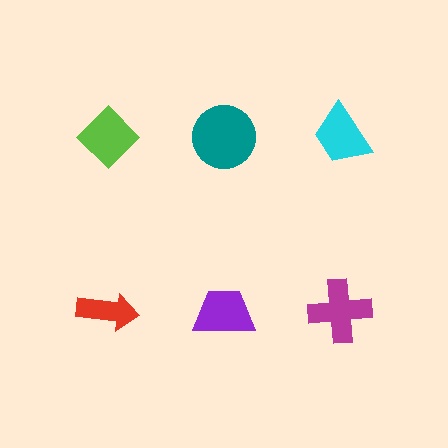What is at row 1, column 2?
A teal circle.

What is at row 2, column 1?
A red arrow.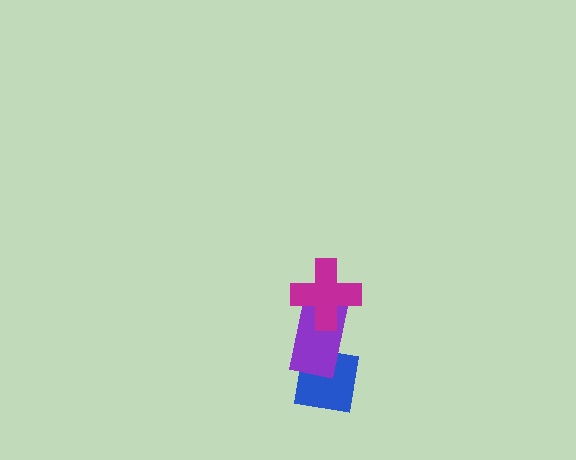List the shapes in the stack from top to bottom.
From top to bottom: the magenta cross, the purple rectangle, the blue square.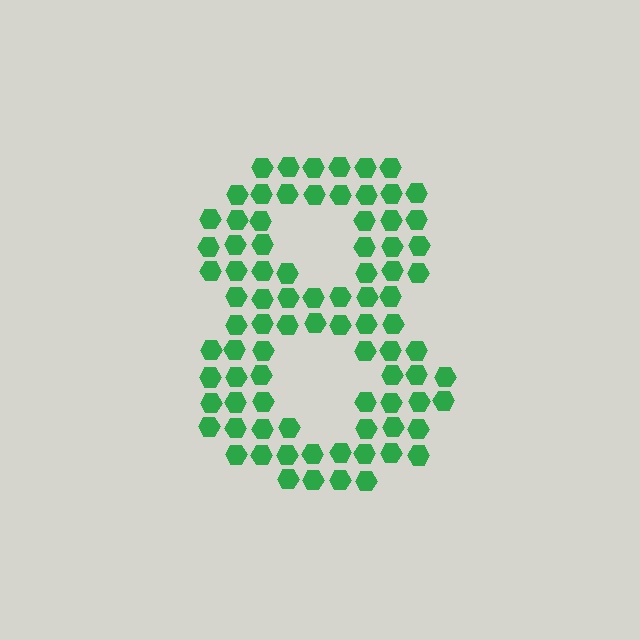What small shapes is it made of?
It is made of small hexagons.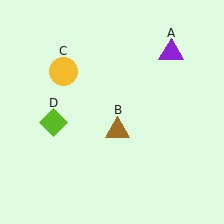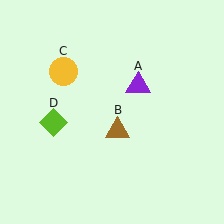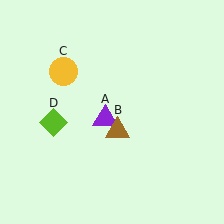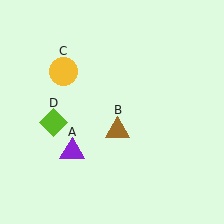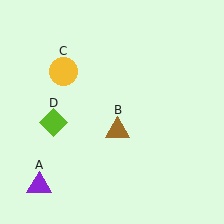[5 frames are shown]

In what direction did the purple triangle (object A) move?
The purple triangle (object A) moved down and to the left.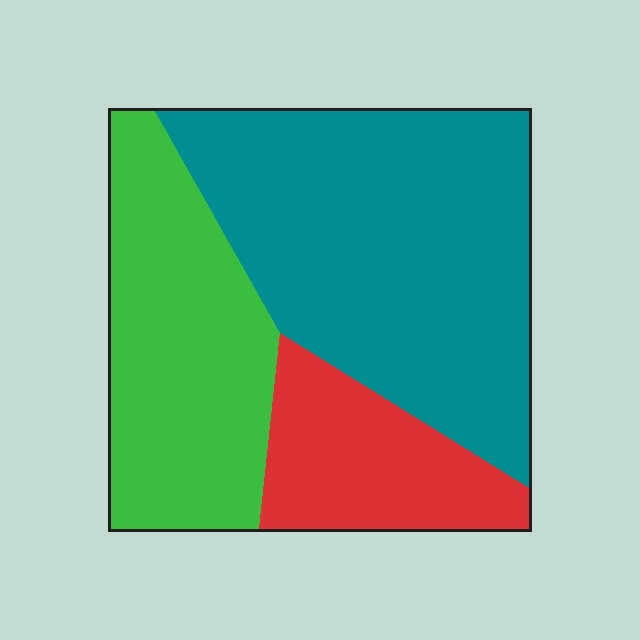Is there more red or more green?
Green.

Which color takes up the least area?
Red, at roughly 20%.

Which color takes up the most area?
Teal, at roughly 50%.